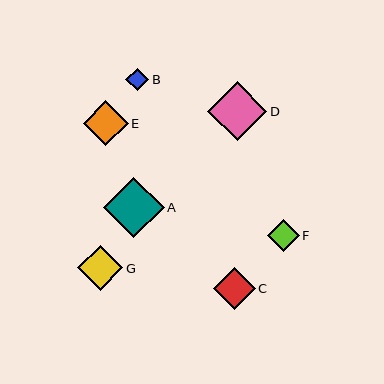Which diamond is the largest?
Diamond A is the largest with a size of approximately 61 pixels.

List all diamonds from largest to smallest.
From largest to smallest: A, D, G, E, C, F, B.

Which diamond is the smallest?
Diamond B is the smallest with a size of approximately 23 pixels.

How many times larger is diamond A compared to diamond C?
Diamond A is approximately 1.4 times the size of diamond C.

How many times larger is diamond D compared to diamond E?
Diamond D is approximately 1.3 times the size of diamond E.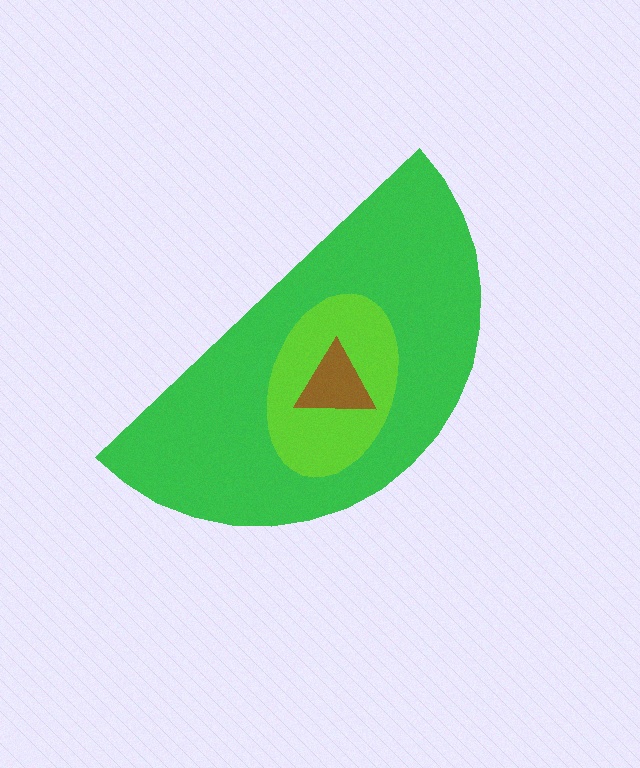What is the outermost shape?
The green semicircle.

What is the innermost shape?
The brown triangle.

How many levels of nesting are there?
3.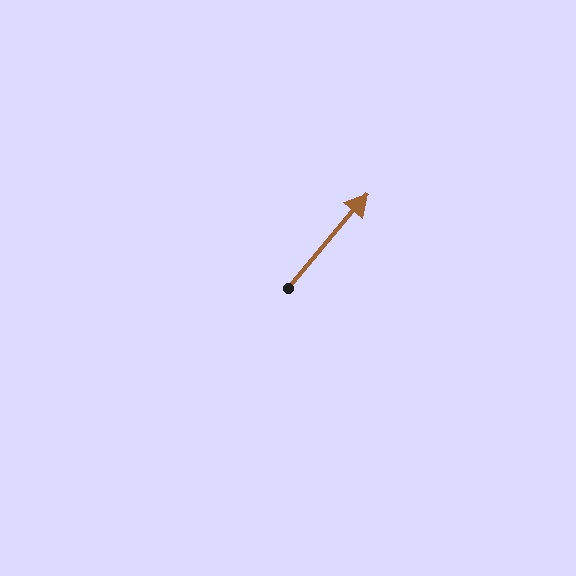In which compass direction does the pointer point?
Northeast.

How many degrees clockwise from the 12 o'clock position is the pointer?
Approximately 40 degrees.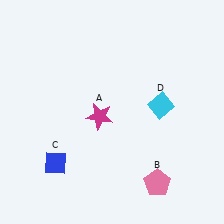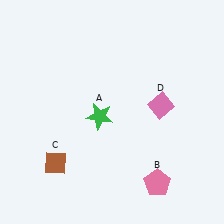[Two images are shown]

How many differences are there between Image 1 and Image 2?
There are 3 differences between the two images.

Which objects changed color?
A changed from magenta to green. C changed from blue to brown. D changed from cyan to pink.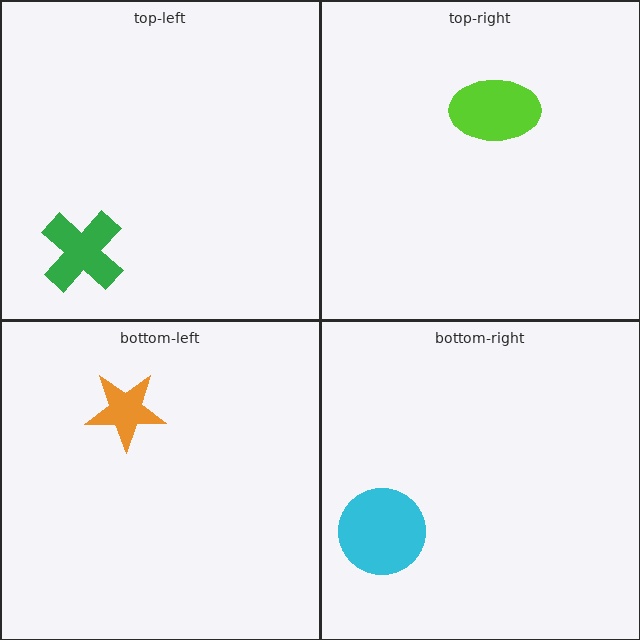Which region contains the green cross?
The top-left region.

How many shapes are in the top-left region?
1.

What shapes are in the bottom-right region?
The cyan circle.